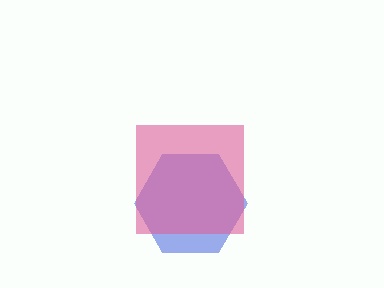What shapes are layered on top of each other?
The layered shapes are: a blue hexagon, a pink square.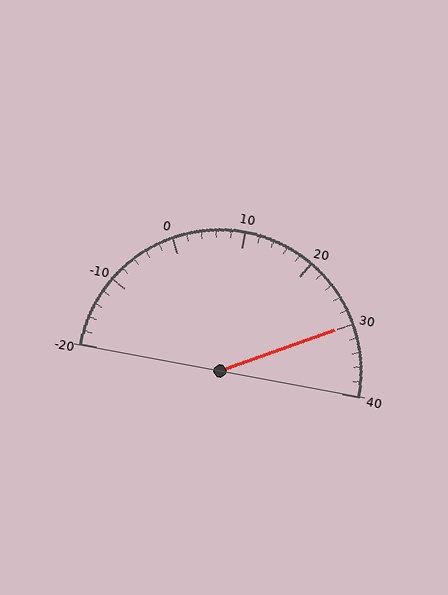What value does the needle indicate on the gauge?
The needle indicates approximately 30.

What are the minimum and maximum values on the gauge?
The gauge ranges from -20 to 40.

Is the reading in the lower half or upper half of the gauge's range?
The reading is in the upper half of the range (-20 to 40).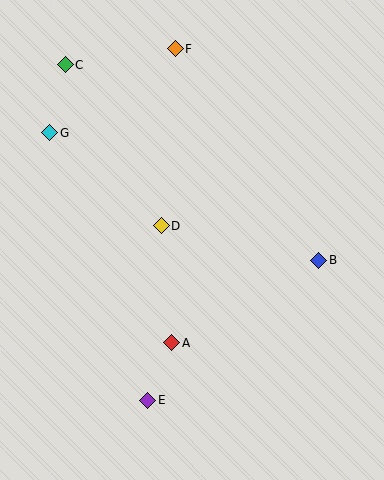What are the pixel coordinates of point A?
Point A is at (172, 343).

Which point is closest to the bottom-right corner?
Point B is closest to the bottom-right corner.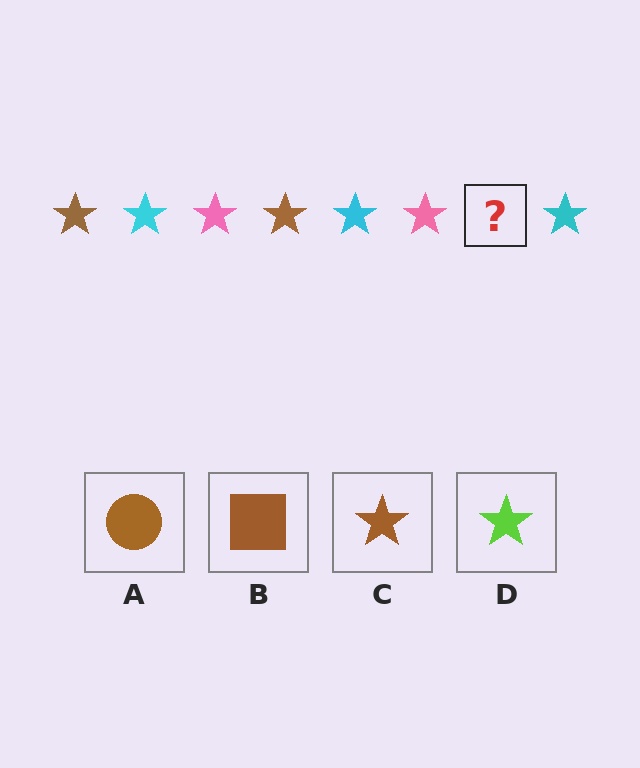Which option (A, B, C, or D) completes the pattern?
C.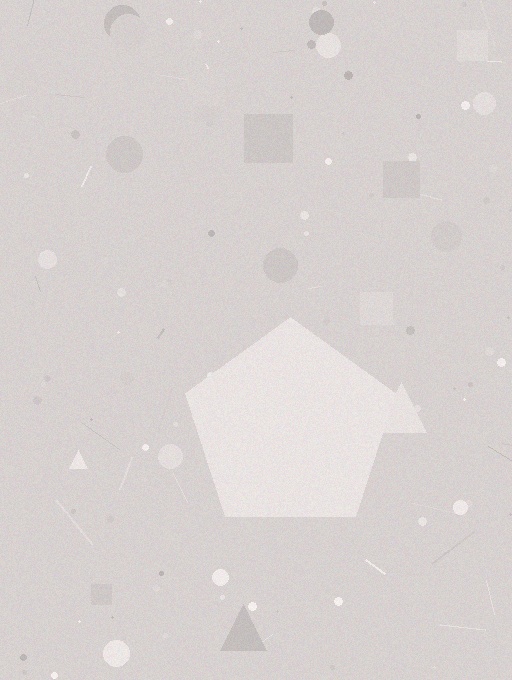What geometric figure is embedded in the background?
A pentagon is embedded in the background.